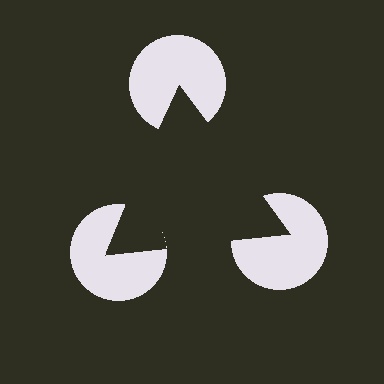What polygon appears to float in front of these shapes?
An illusory triangle — its edges are inferred from the aligned wedge cuts in the pac-man discs, not physically drawn.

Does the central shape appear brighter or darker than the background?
It typically appears slightly darker than the background, even though no actual brightness change is drawn.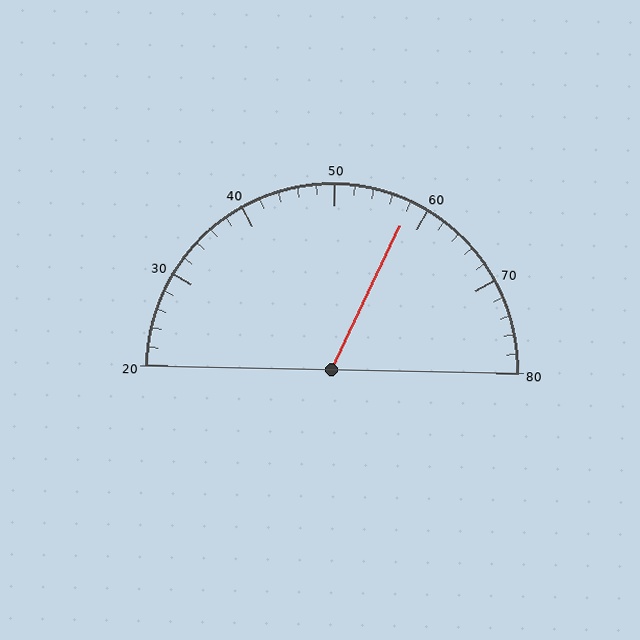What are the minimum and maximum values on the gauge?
The gauge ranges from 20 to 80.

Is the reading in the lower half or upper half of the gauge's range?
The reading is in the upper half of the range (20 to 80).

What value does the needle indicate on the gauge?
The needle indicates approximately 58.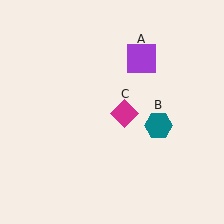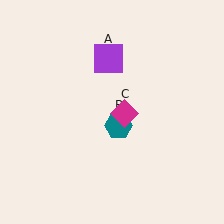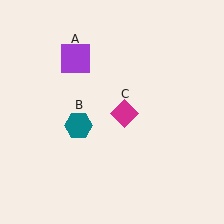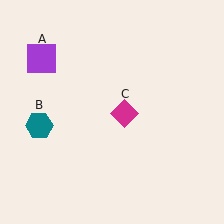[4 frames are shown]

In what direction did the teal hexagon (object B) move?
The teal hexagon (object B) moved left.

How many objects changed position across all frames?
2 objects changed position: purple square (object A), teal hexagon (object B).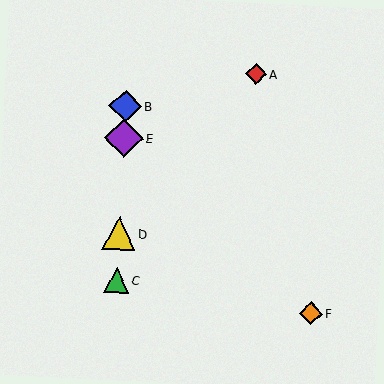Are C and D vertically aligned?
Yes, both are at x≈117.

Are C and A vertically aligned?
No, C is at x≈117 and A is at x≈256.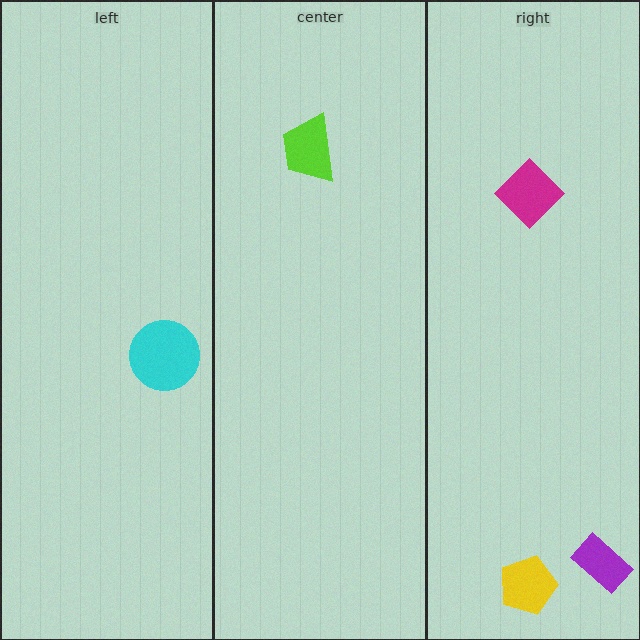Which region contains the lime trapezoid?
The center region.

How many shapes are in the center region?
1.